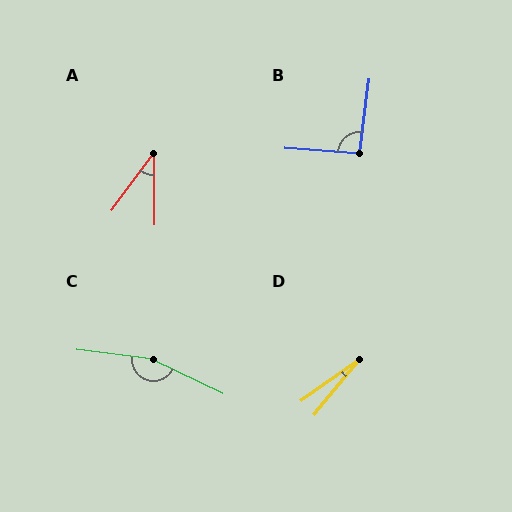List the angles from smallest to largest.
D (16°), A (37°), B (93°), C (162°).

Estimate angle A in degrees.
Approximately 37 degrees.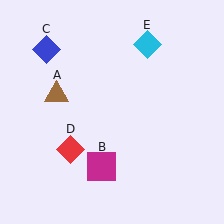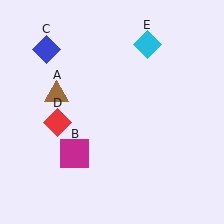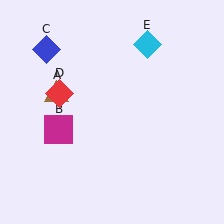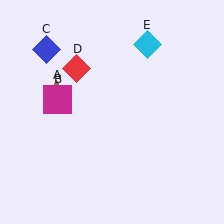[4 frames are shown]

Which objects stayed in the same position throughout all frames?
Brown triangle (object A) and blue diamond (object C) and cyan diamond (object E) remained stationary.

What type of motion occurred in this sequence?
The magenta square (object B), red diamond (object D) rotated clockwise around the center of the scene.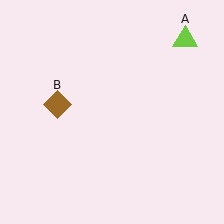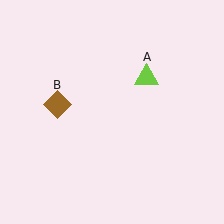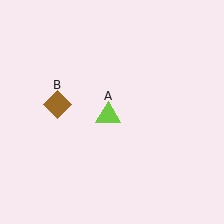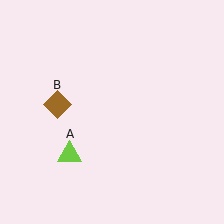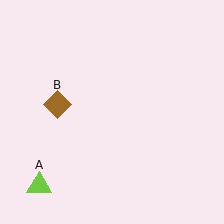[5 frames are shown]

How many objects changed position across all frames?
1 object changed position: lime triangle (object A).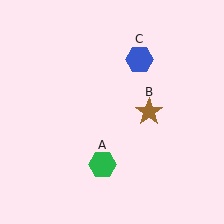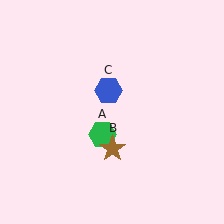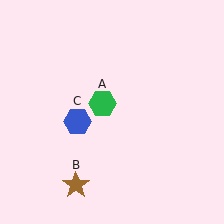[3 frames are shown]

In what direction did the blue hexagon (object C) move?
The blue hexagon (object C) moved down and to the left.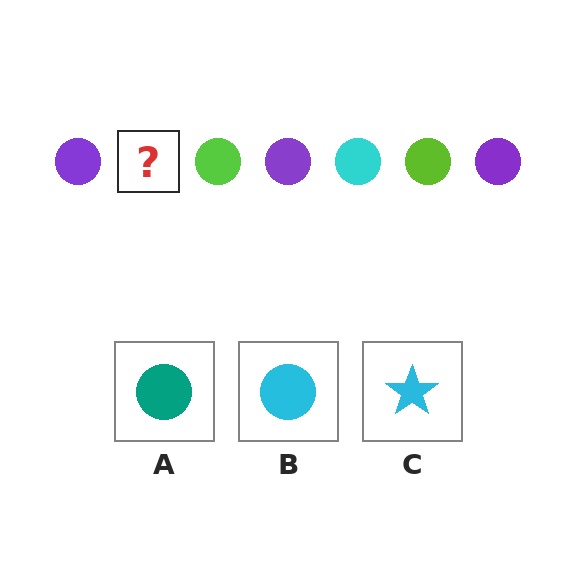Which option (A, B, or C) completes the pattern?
B.